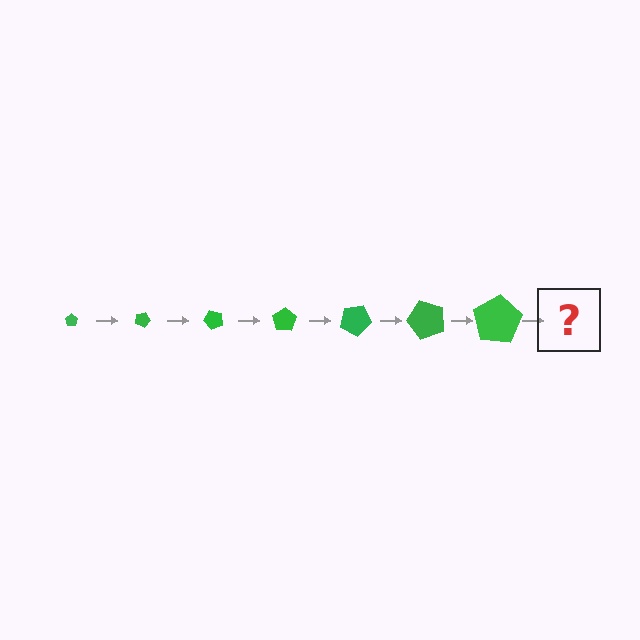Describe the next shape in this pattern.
It should be a pentagon, larger than the previous one and rotated 175 degrees from the start.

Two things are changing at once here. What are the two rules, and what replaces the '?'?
The two rules are that the pentagon grows larger each step and it rotates 25 degrees each step. The '?' should be a pentagon, larger than the previous one and rotated 175 degrees from the start.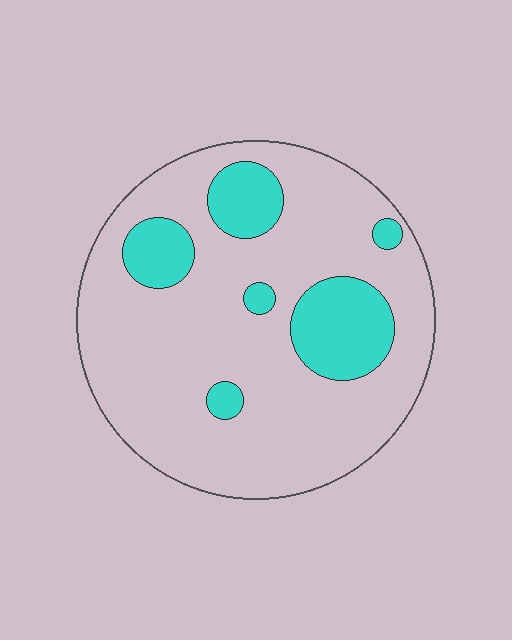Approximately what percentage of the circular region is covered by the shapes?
Approximately 20%.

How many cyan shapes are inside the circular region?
6.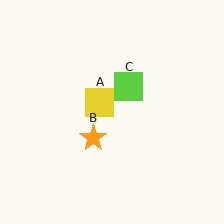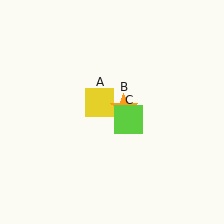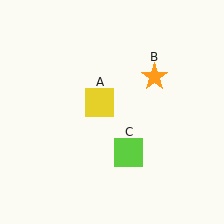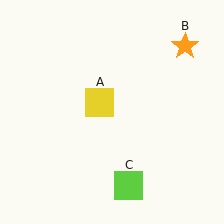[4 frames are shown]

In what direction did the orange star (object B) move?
The orange star (object B) moved up and to the right.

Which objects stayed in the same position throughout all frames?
Yellow square (object A) remained stationary.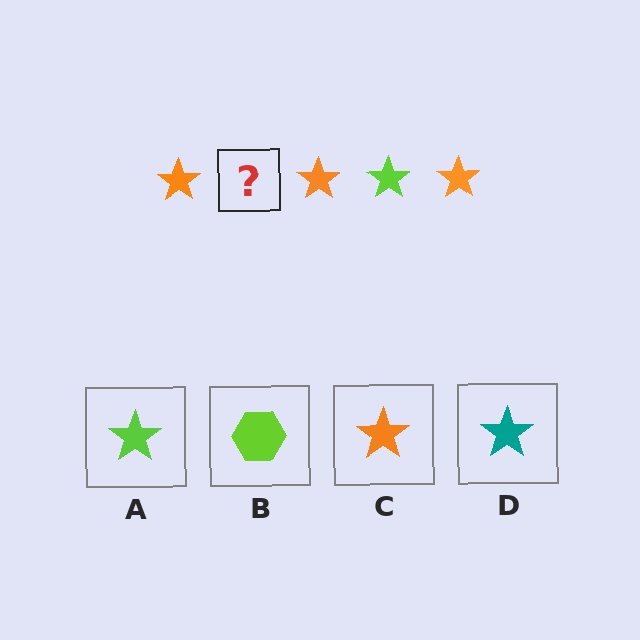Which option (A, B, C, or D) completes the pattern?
A.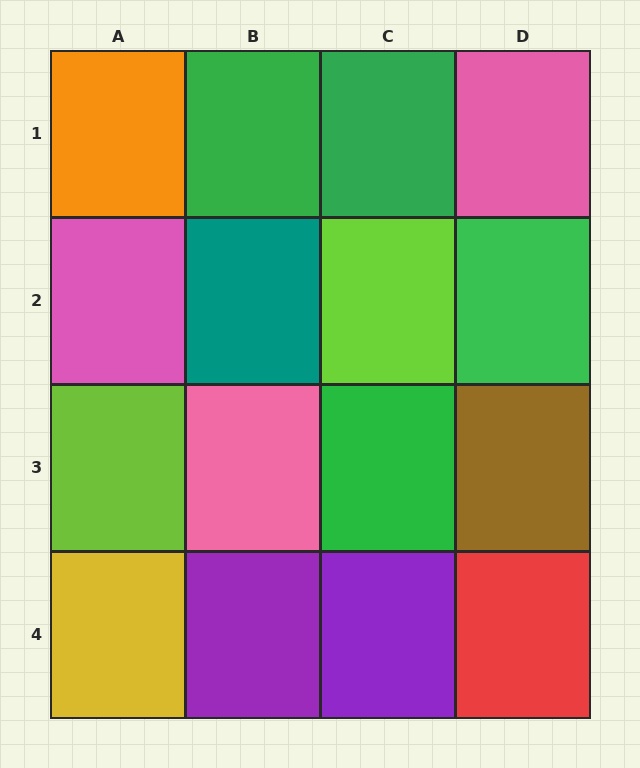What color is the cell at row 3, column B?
Pink.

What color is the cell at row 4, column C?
Purple.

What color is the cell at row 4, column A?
Yellow.